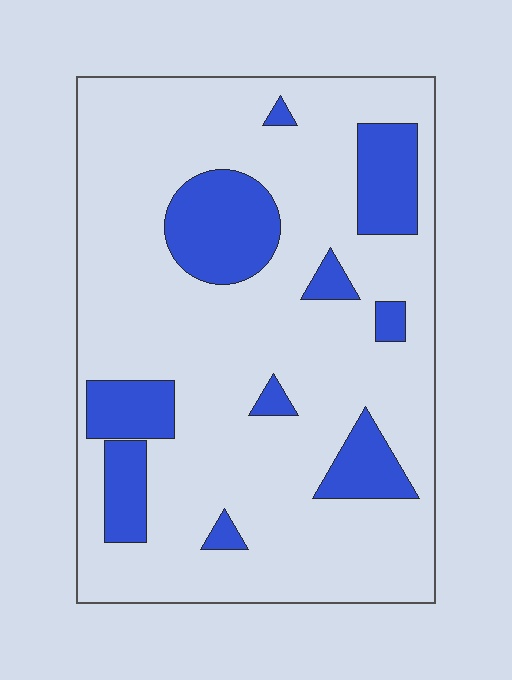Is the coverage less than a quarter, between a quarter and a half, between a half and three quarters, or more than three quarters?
Less than a quarter.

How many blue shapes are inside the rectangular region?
10.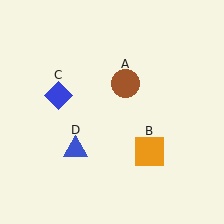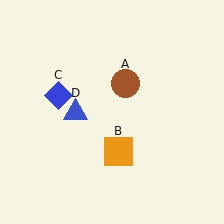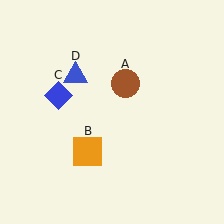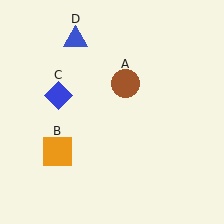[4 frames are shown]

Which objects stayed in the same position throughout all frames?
Brown circle (object A) and blue diamond (object C) remained stationary.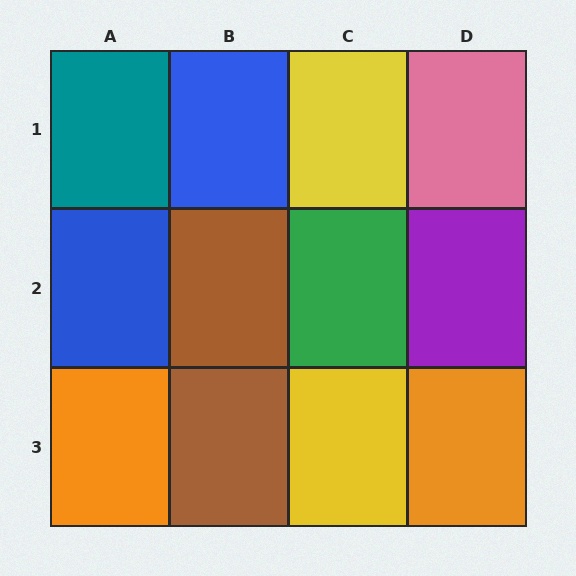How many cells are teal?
1 cell is teal.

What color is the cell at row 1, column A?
Teal.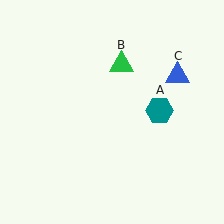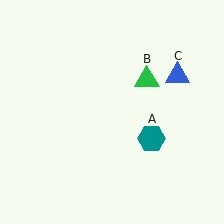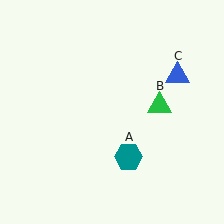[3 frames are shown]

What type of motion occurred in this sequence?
The teal hexagon (object A), green triangle (object B) rotated clockwise around the center of the scene.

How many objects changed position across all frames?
2 objects changed position: teal hexagon (object A), green triangle (object B).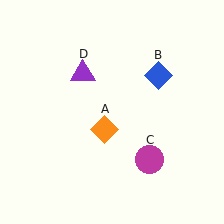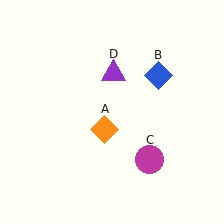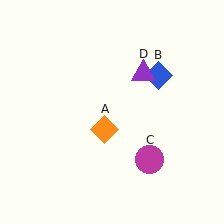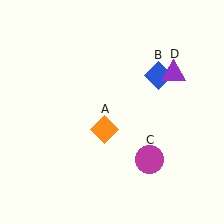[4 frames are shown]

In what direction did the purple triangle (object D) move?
The purple triangle (object D) moved right.